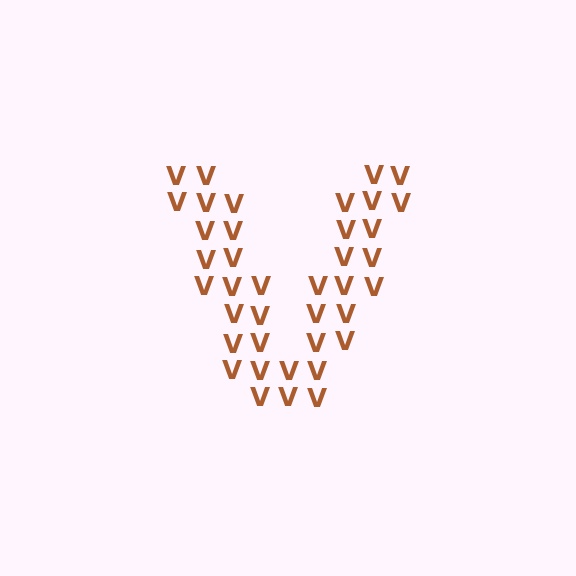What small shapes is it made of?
It is made of small letter V's.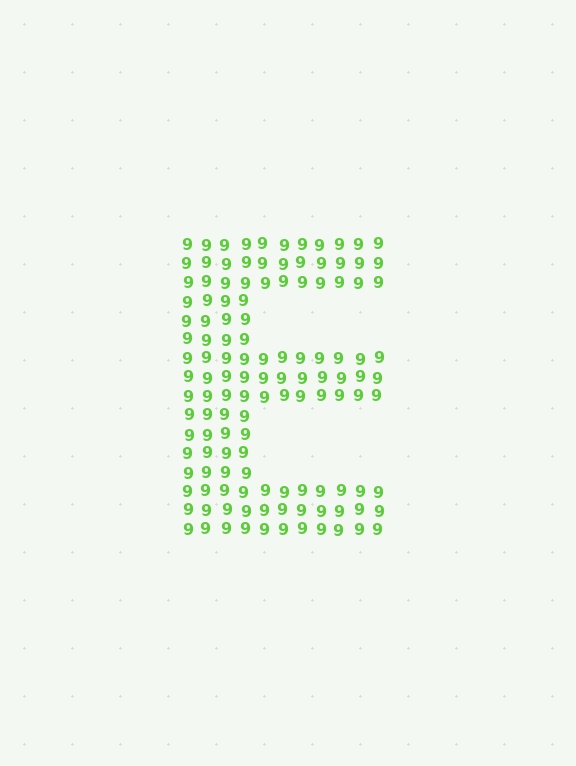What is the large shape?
The large shape is the letter E.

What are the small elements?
The small elements are digit 9's.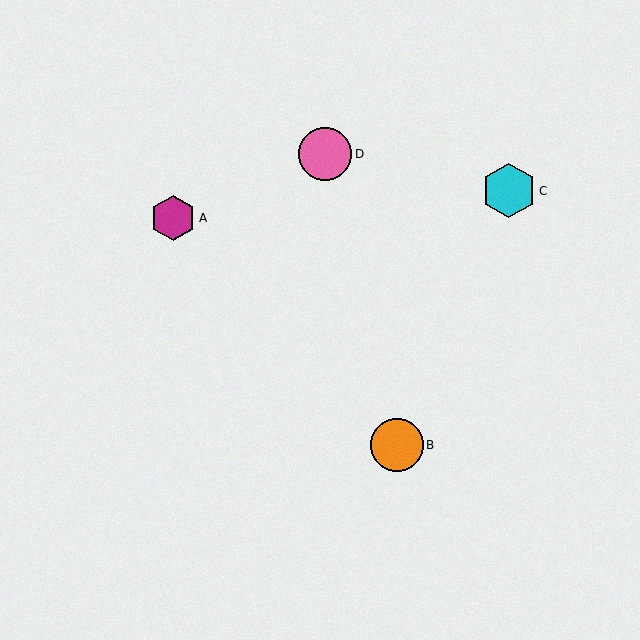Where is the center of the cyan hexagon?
The center of the cyan hexagon is at (508, 190).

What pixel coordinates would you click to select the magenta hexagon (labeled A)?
Click at (173, 218) to select the magenta hexagon A.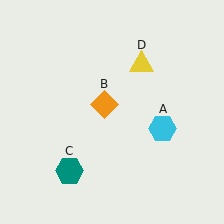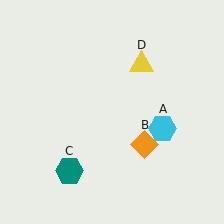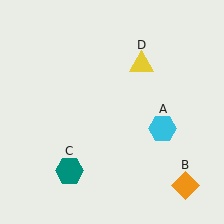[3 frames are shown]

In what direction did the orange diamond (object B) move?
The orange diamond (object B) moved down and to the right.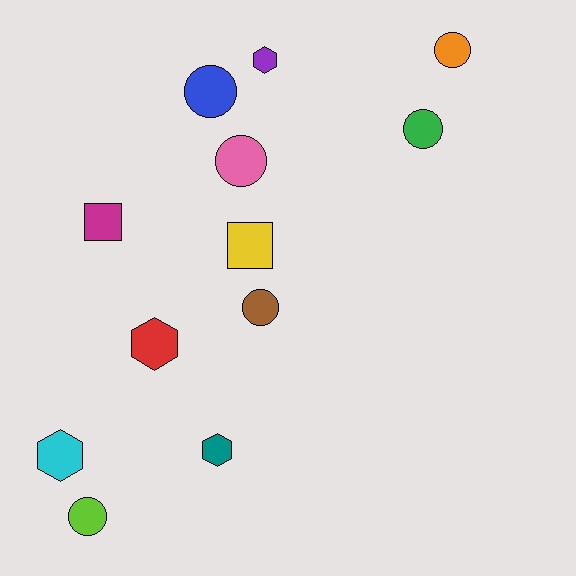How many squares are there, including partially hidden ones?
There are 2 squares.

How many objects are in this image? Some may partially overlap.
There are 12 objects.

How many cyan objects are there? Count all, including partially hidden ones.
There is 1 cyan object.